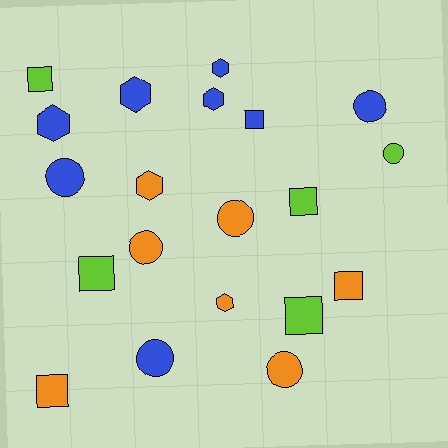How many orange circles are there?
There are 3 orange circles.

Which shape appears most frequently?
Square, with 7 objects.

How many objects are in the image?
There are 20 objects.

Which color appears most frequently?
Blue, with 8 objects.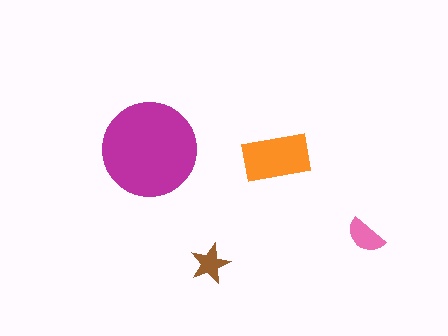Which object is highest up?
The magenta circle is topmost.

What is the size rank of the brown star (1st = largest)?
4th.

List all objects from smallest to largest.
The brown star, the pink semicircle, the orange rectangle, the magenta circle.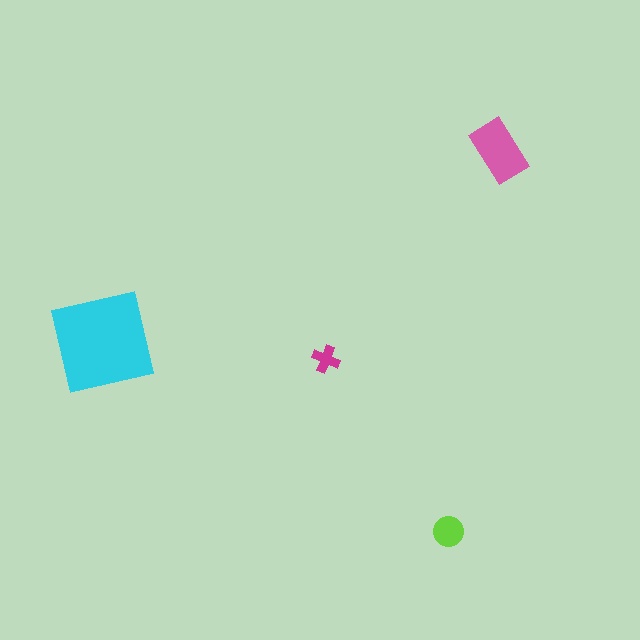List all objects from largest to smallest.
The cyan square, the pink rectangle, the lime circle, the magenta cross.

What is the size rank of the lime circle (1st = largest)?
3rd.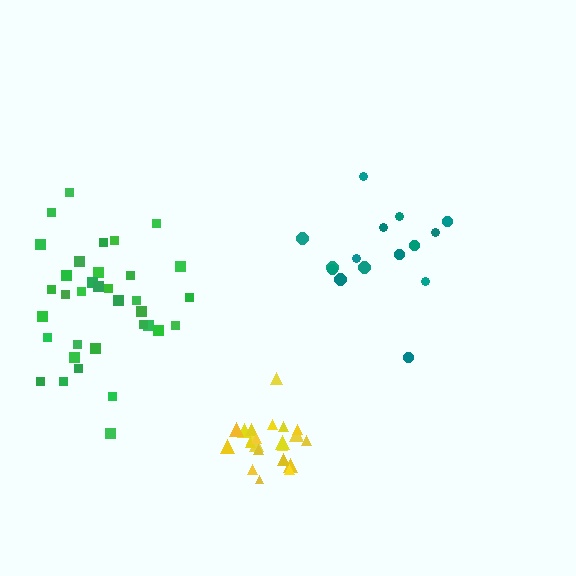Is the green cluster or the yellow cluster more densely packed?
Yellow.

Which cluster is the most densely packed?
Yellow.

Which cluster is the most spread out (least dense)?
Teal.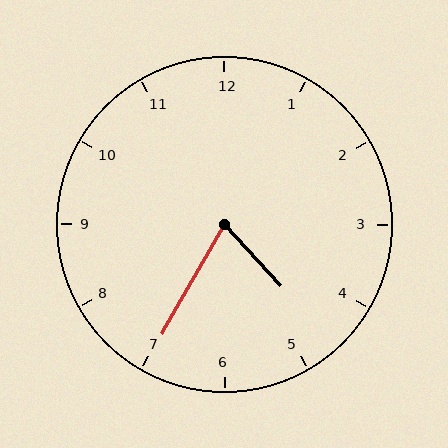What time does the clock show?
4:35.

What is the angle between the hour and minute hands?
Approximately 72 degrees.